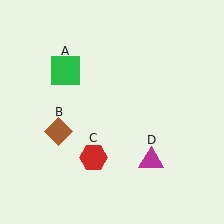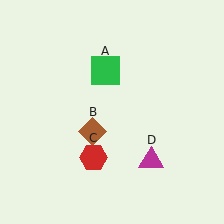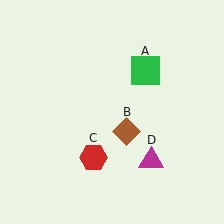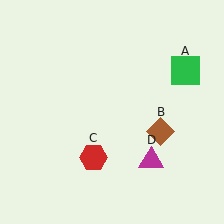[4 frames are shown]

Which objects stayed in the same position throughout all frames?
Red hexagon (object C) and magenta triangle (object D) remained stationary.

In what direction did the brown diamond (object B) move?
The brown diamond (object B) moved right.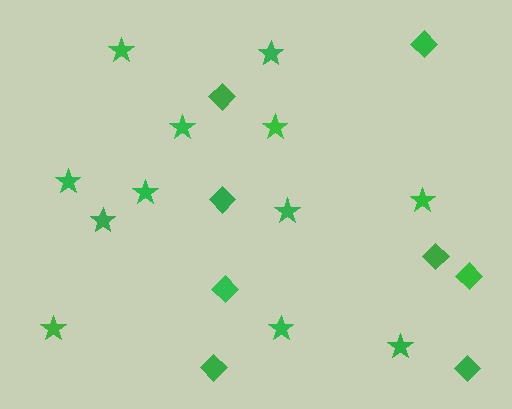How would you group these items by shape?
There are 2 groups: one group of diamonds (8) and one group of stars (12).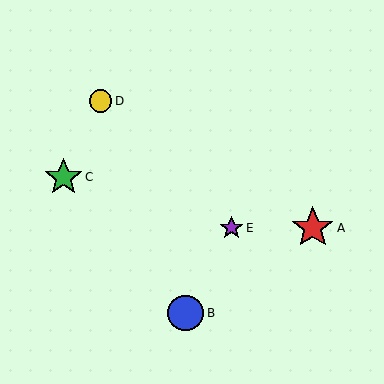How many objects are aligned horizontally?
2 objects (A, E) are aligned horizontally.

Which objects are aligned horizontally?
Objects A, E are aligned horizontally.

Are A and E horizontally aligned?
Yes, both are at y≈228.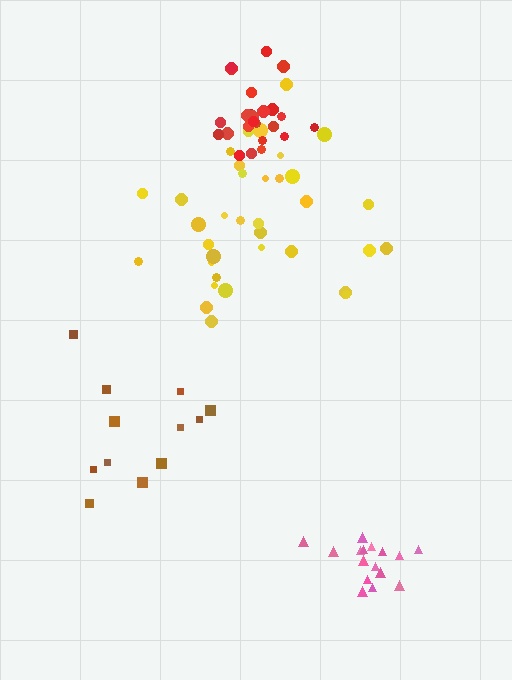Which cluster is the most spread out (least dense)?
Brown.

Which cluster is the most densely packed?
Red.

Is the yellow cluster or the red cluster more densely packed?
Red.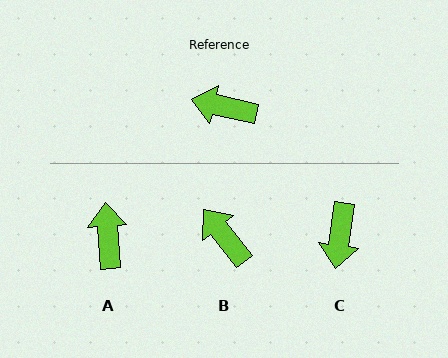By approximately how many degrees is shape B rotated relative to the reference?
Approximately 38 degrees clockwise.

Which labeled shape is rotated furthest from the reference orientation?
C, about 95 degrees away.